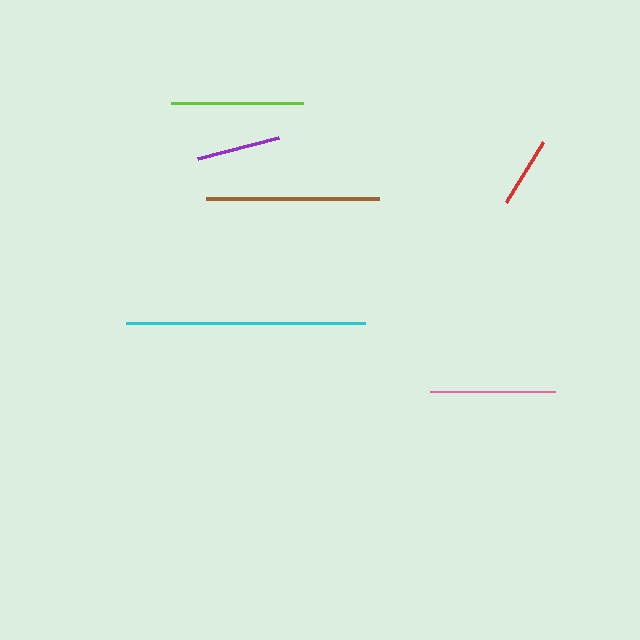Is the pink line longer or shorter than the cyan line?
The cyan line is longer than the pink line.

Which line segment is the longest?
The cyan line is the longest at approximately 239 pixels.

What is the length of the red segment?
The red segment is approximately 71 pixels long.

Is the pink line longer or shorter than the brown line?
The brown line is longer than the pink line.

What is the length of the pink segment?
The pink segment is approximately 125 pixels long.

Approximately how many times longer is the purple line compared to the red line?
The purple line is approximately 1.2 times the length of the red line.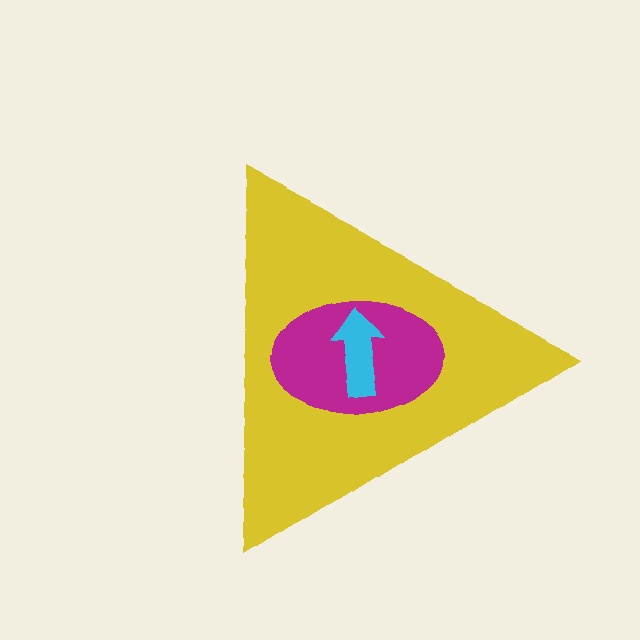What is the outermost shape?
The yellow triangle.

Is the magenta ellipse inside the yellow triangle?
Yes.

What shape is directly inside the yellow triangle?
The magenta ellipse.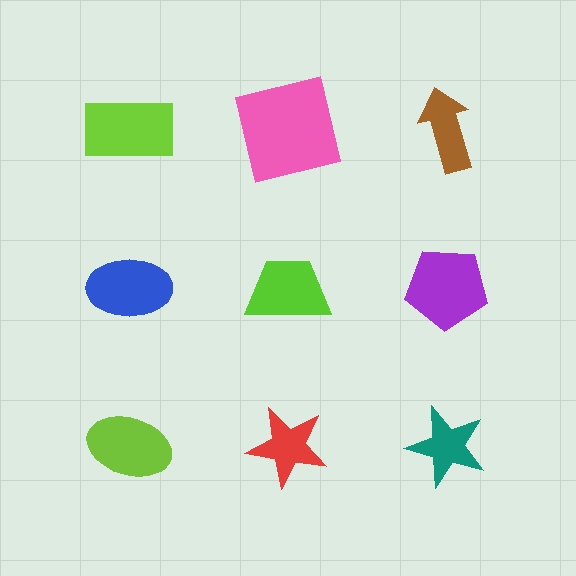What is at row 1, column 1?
A lime rectangle.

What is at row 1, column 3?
A brown arrow.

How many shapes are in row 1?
3 shapes.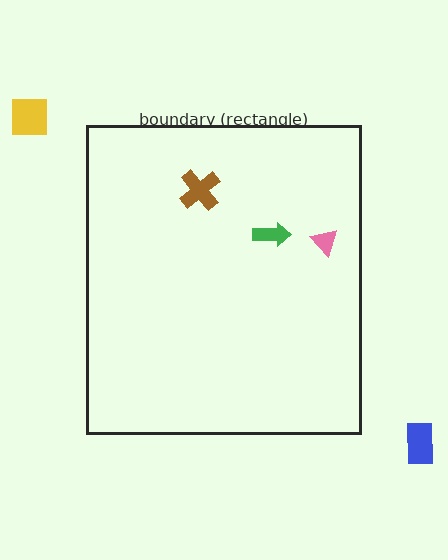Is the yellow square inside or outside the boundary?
Outside.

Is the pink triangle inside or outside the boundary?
Inside.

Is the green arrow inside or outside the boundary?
Inside.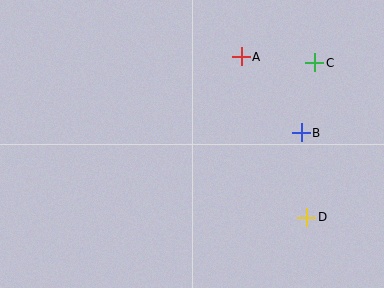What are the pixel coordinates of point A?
Point A is at (241, 57).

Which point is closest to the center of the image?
Point A at (241, 57) is closest to the center.